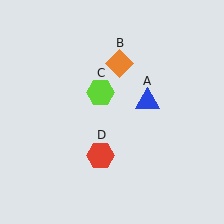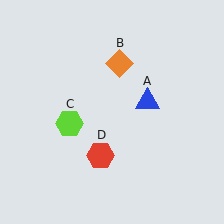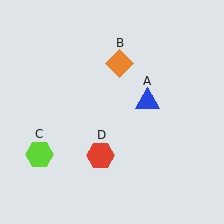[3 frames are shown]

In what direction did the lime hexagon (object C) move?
The lime hexagon (object C) moved down and to the left.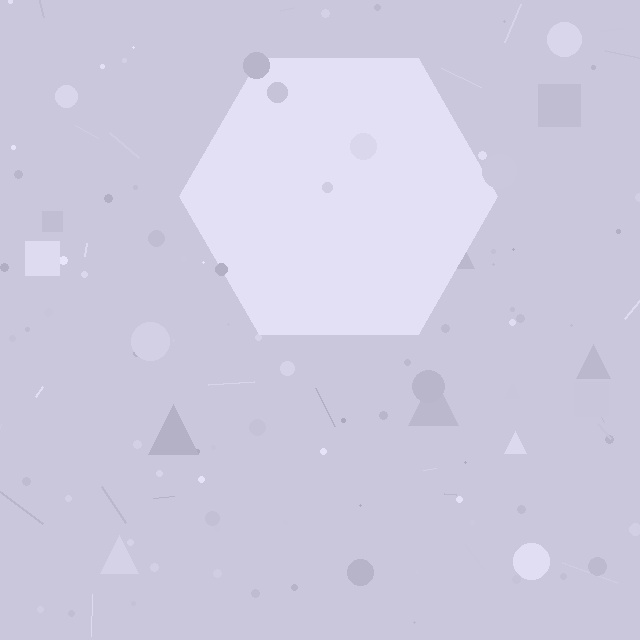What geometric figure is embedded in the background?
A hexagon is embedded in the background.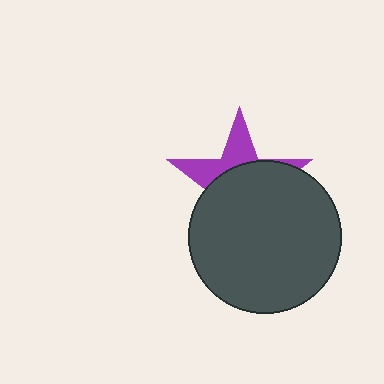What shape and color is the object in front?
The object in front is a dark gray circle.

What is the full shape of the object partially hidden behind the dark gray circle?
The partially hidden object is a purple star.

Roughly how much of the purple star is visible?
A small part of it is visible (roughly 33%).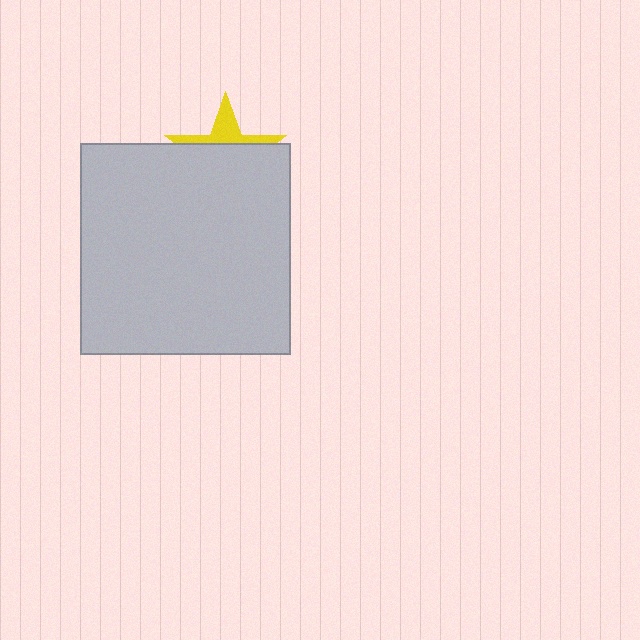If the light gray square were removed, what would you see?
You would see the complete yellow star.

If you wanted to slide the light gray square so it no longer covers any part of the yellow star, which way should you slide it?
Slide it down — that is the most direct way to separate the two shapes.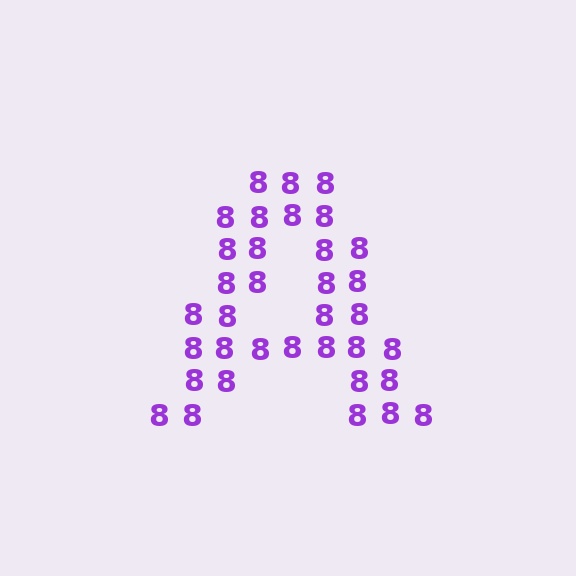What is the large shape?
The large shape is the letter A.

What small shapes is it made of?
It is made of small digit 8's.